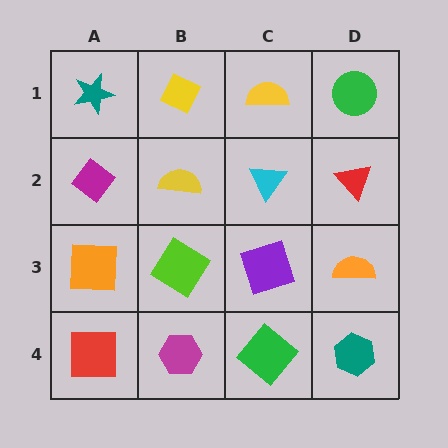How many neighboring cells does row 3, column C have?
4.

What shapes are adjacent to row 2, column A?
A teal star (row 1, column A), an orange square (row 3, column A), a yellow semicircle (row 2, column B).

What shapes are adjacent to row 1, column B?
A yellow semicircle (row 2, column B), a teal star (row 1, column A), a yellow semicircle (row 1, column C).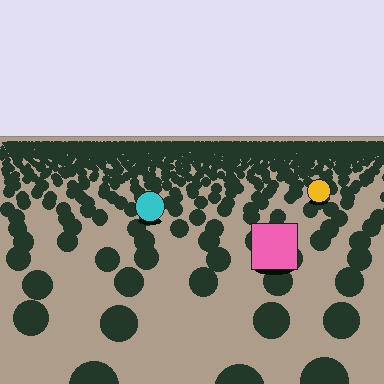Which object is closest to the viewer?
The pink square is closest. The texture marks near it are larger and more spread out.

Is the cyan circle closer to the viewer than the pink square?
No. The pink square is closer — you can tell from the texture gradient: the ground texture is coarser near it.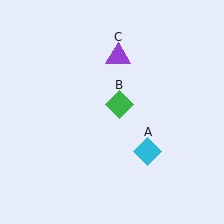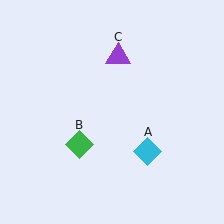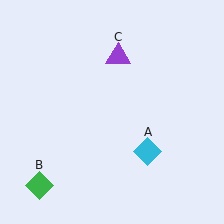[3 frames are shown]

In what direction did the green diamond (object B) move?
The green diamond (object B) moved down and to the left.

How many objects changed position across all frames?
1 object changed position: green diamond (object B).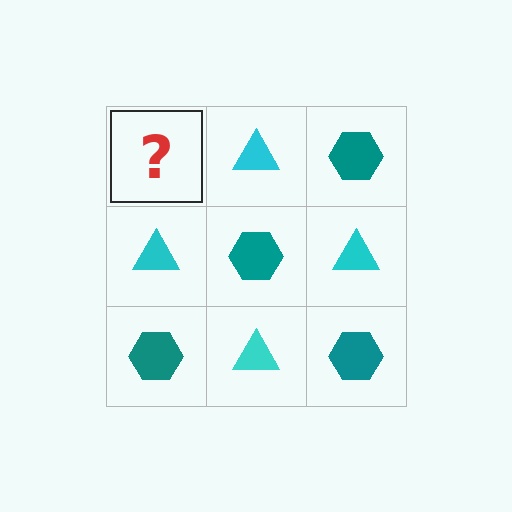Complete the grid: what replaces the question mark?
The question mark should be replaced with a teal hexagon.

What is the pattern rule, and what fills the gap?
The rule is that it alternates teal hexagon and cyan triangle in a checkerboard pattern. The gap should be filled with a teal hexagon.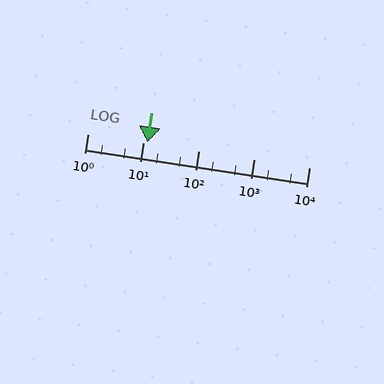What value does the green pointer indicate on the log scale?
The pointer indicates approximately 12.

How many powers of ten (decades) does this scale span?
The scale spans 4 decades, from 1 to 10000.